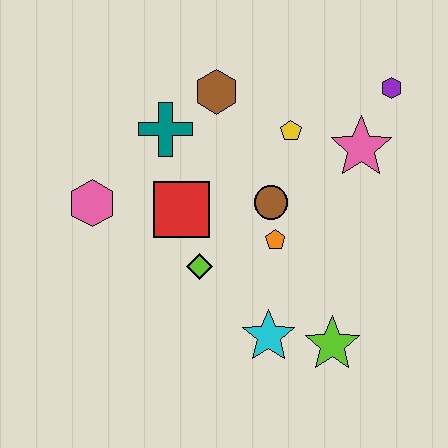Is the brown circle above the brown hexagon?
No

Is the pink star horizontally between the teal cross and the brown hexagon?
No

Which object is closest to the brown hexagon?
The teal cross is closest to the brown hexagon.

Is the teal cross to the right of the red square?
No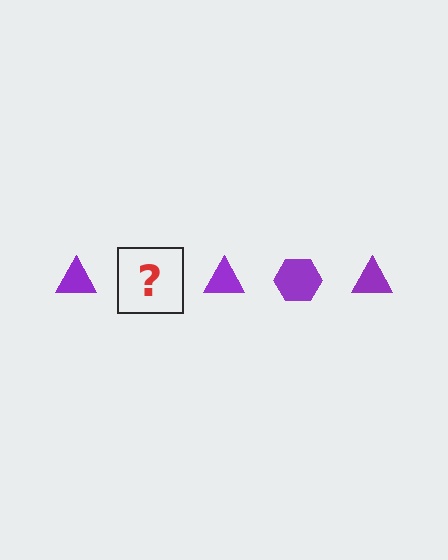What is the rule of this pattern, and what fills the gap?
The rule is that the pattern cycles through triangle, hexagon shapes in purple. The gap should be filled with a purple hexagon.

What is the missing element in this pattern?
The missing element is a purple hexagon.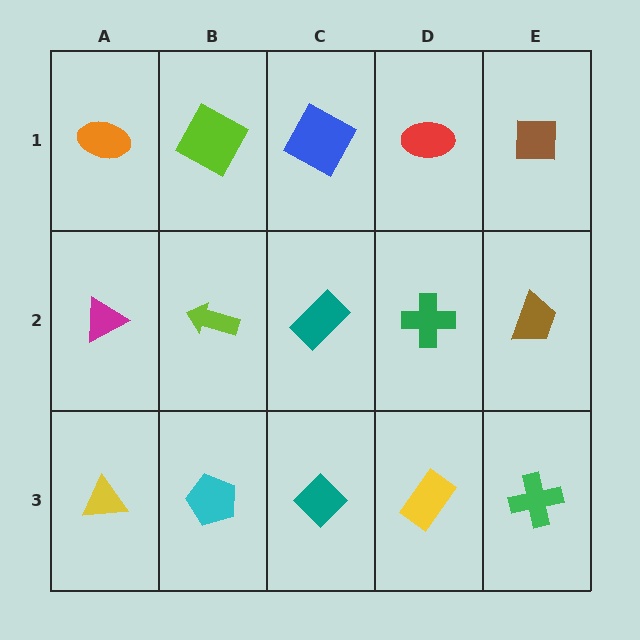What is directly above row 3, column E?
A brown trapezoid.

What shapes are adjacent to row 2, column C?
A blue square (row 1, column C), a teal diamond (row 3, column C), a lime arrow (row 2, column B), a green cross (row 2, column D).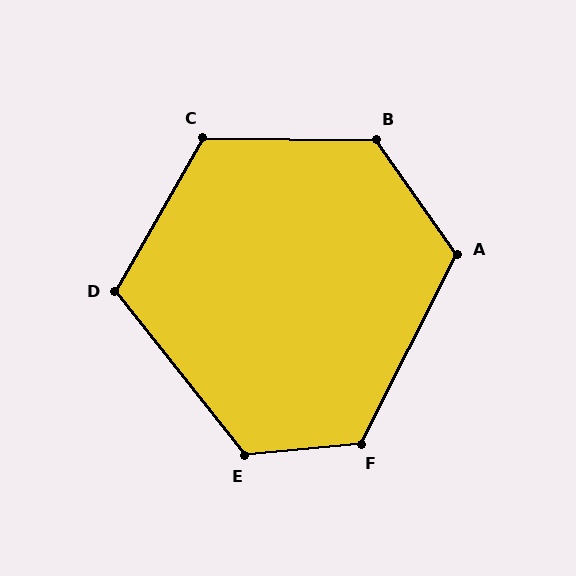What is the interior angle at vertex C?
Approximately 119 degrees (obtuse).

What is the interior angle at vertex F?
Approximately 122 degrees (obtuse).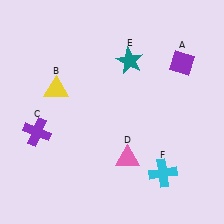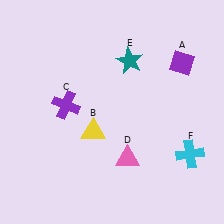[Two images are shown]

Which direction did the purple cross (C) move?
The purple cross (C) moved right.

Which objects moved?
The objects that moved are: the yellow triangle (B), the purple cross (C), the cyan cross (F).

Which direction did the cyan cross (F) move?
The cyan cross (F) moved right.